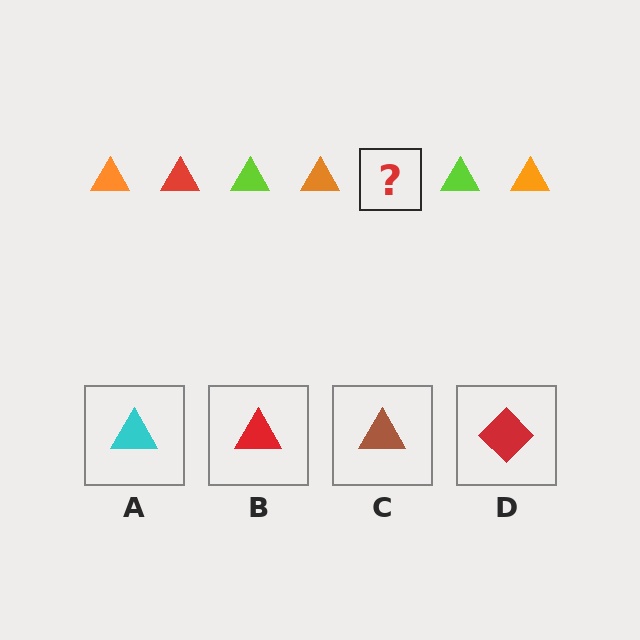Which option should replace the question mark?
Option B.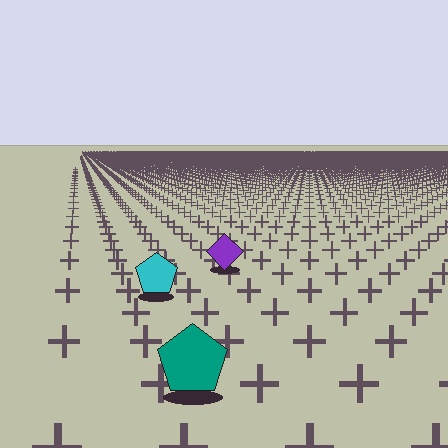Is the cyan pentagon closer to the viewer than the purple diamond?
Yes. The cyan pentagon is closer — you can tell from the texture gradient: the ground texture is coarser near it.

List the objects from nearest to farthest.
From nearest to farthest: the teal pentagon, the cyan pentagon, the purple diamond.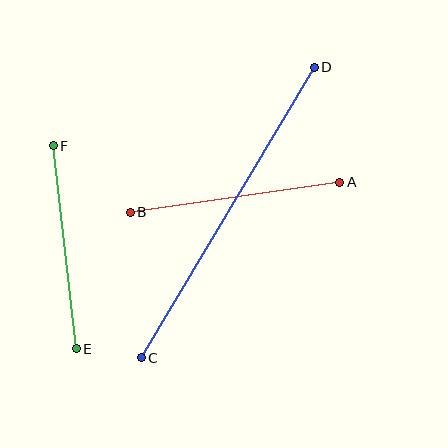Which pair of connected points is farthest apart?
Points C and D are farthest apart.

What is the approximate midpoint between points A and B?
The midpoint is at approximately (235, 197) pixels.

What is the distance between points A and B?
The distance is approximately 212 pixels.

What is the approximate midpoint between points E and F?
The midpoint is at approximately (65, 247) pixels.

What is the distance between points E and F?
The distance is approximately 204 pixels.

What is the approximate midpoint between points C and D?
The midpoint is at approximately (228, 212) pixels.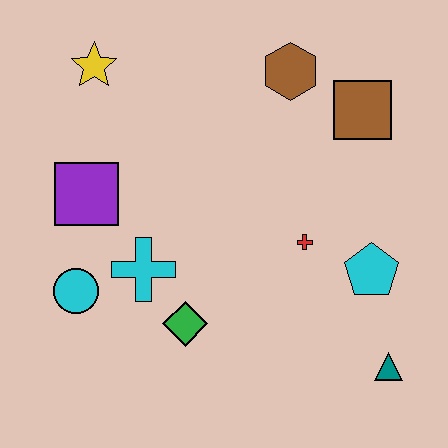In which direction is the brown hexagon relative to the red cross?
The brown hexagon is above the red cross.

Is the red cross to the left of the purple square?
No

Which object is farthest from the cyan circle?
The brown square is farthest from the cyan circle.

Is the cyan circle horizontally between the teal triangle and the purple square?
No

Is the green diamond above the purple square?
No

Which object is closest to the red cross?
The cyan pentagon is closest to the red cross.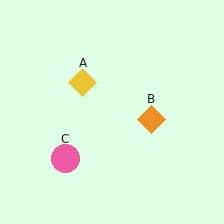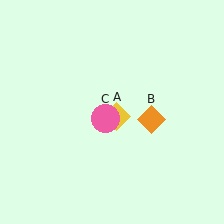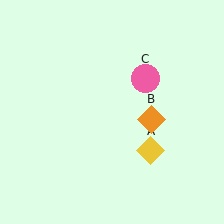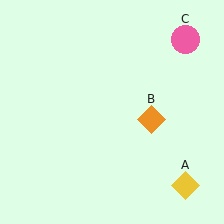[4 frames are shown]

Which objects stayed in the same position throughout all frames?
Orange diamond (object B) remained stationary.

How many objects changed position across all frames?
2 objects changed position: yellow diamond (object A), pink circle (object C).